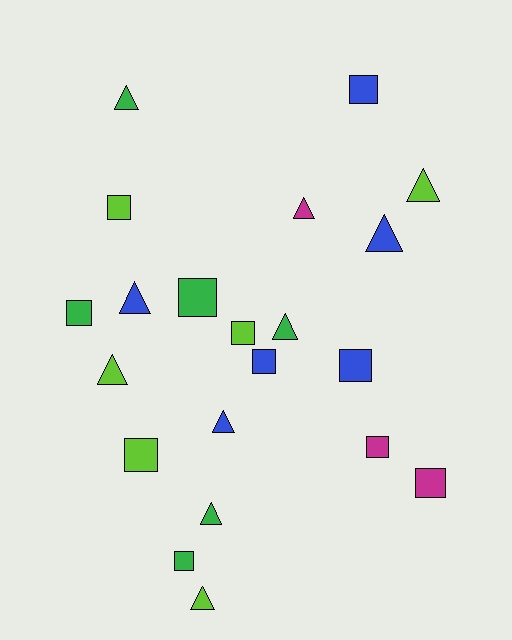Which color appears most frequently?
Lime, with 6 objects.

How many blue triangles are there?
There are 3 blue triangles.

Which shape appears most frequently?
Square, with 11 objects.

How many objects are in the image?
There are 21 objects.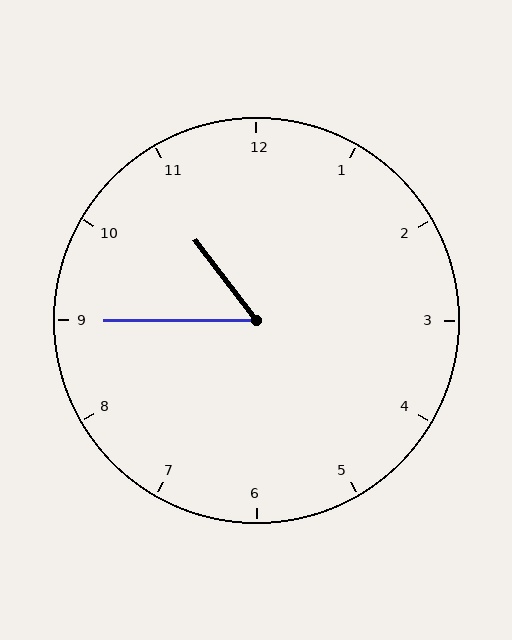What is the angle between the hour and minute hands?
Approximately 52 degrees.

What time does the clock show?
10:45.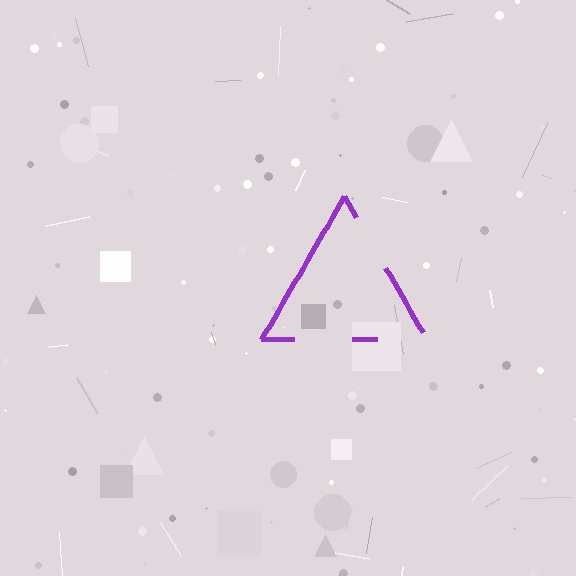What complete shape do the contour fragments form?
The contour fragments form a triangle.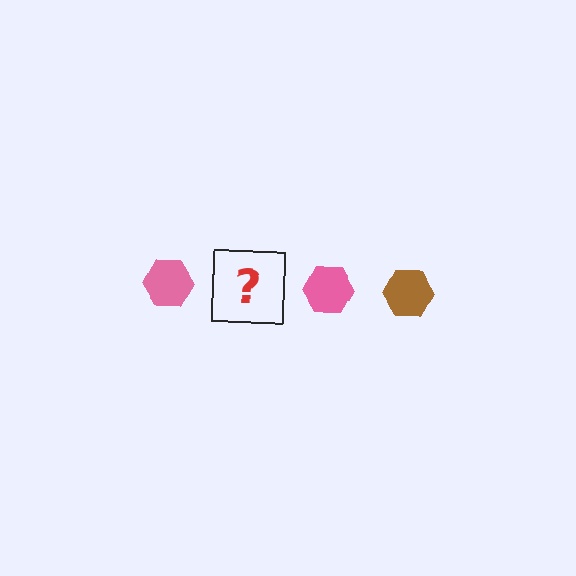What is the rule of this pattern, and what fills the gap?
The rule is that the pattern cycles through pink, brown hexagons. The gap should be filled with a brown hexagon.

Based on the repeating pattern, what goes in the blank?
The blank should be a brown hexagon.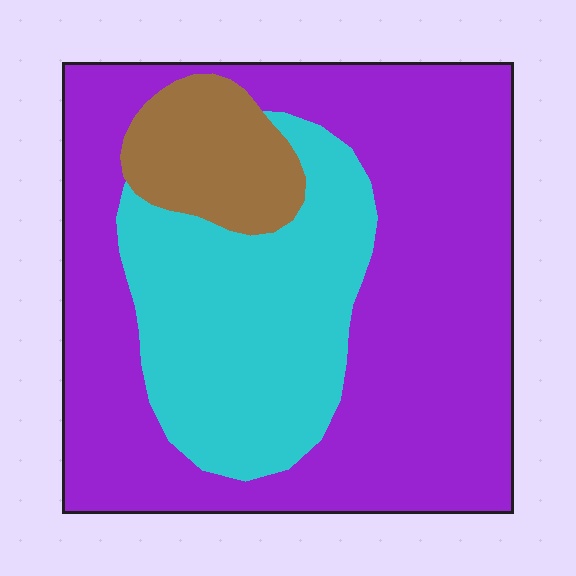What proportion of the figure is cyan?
Cyan covers around 30% of the figure.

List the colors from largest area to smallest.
From largest to smallest: purple, cyan, brown.